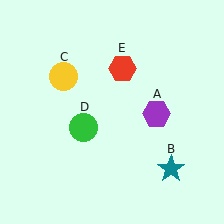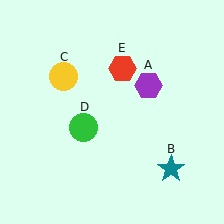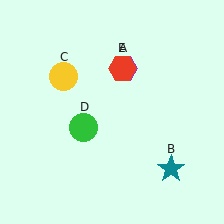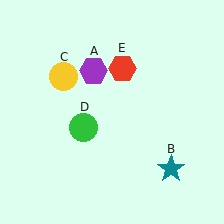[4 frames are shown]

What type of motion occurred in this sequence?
The purple hexagon (object A) rotated counterclockwise around the center of the scene.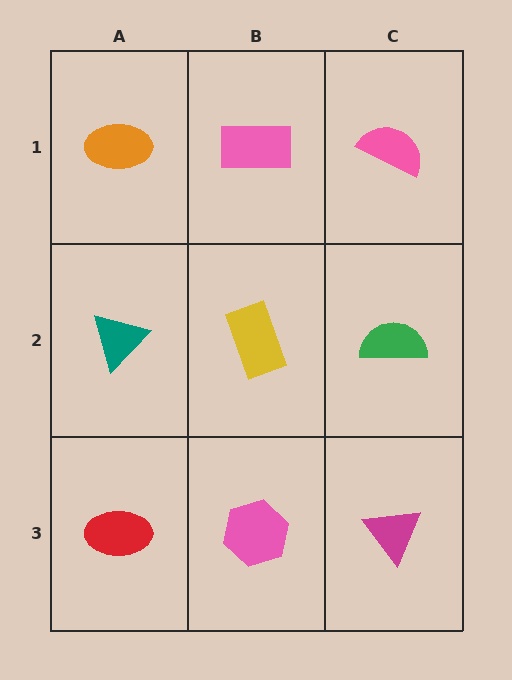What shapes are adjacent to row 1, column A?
A teal triangle (row 2, column A), a pink rectangle (row 1, column B).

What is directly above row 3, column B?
A yellow rectangle.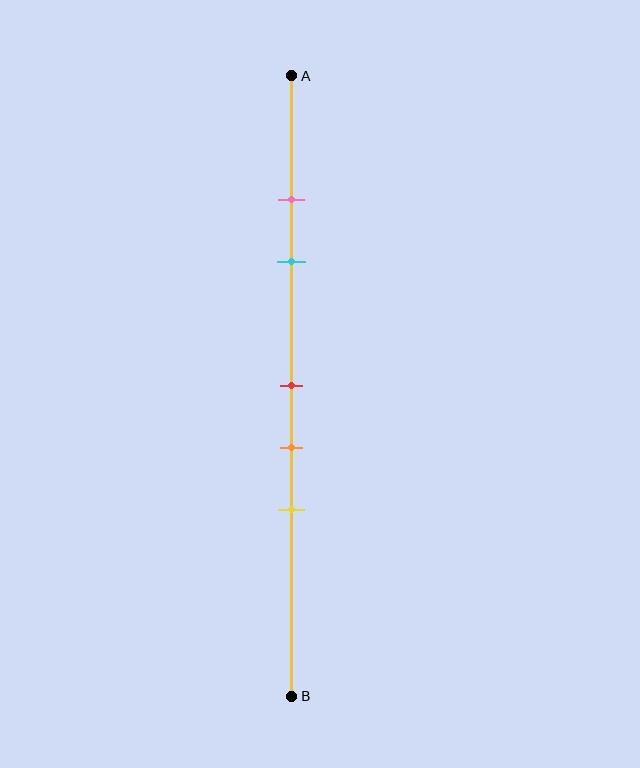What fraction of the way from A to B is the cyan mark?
The cyan mark is approximately 30% (0.3) of the way from A to B.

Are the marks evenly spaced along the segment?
No, the marks are not evenly spaced.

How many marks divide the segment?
There are 5 marks dividing the segment.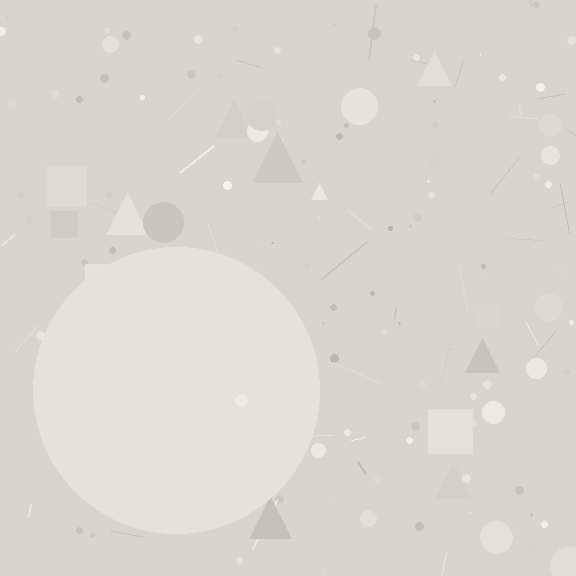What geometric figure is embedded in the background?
A circle is embedded in the background.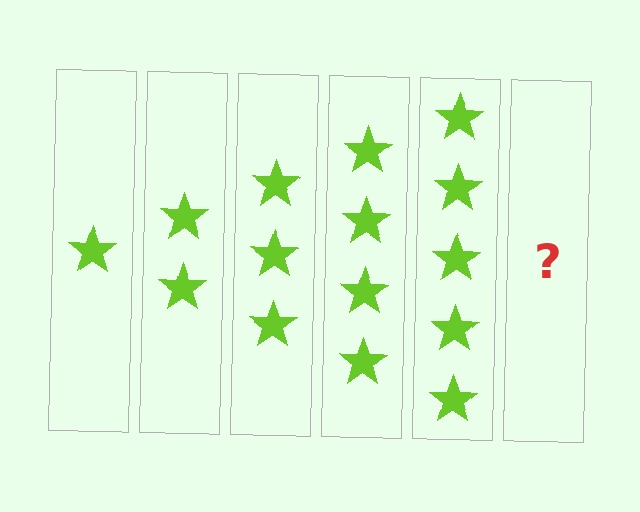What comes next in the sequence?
The next element should be 6 stars.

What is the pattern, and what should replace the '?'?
The pattern is that each step adds one more star. The '?' should be 6 stars.